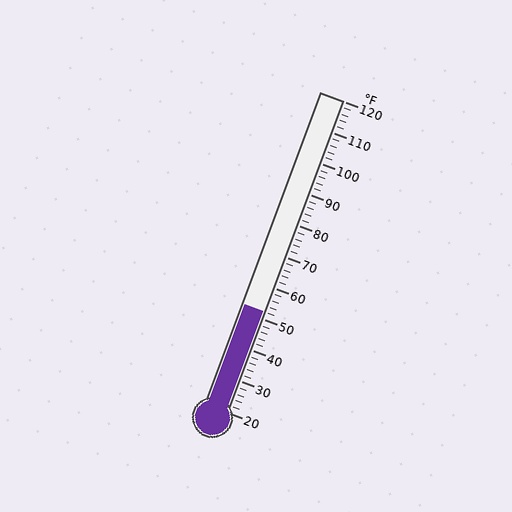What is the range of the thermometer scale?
The thermometer scale ranges from 20°F to 120°F.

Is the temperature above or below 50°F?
The temperature is above 50°F.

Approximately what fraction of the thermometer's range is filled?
The thermometer is filled to approximately 30% of its range.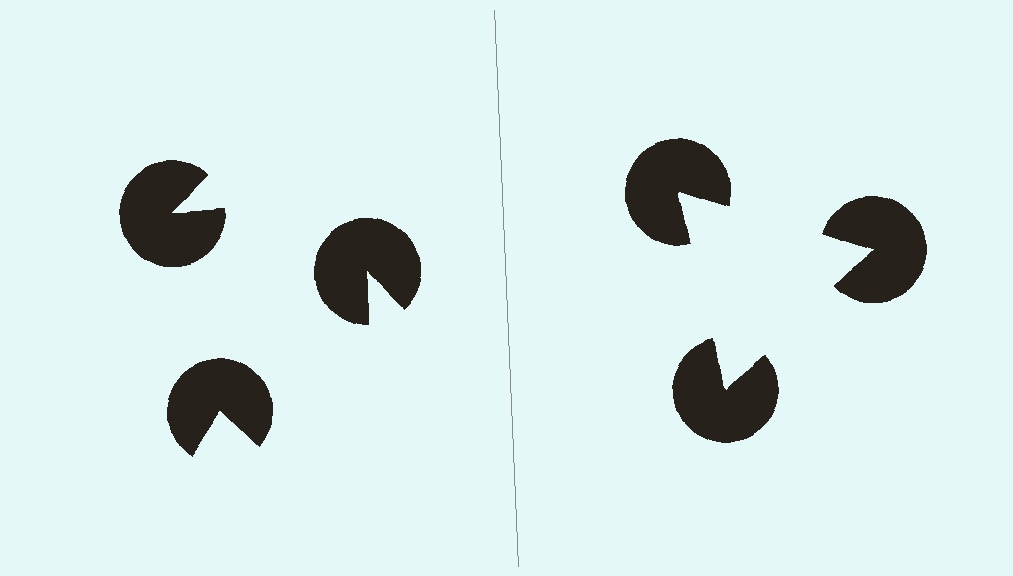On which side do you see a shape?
An illusory triangle appears on the right side. On the left side the wedge cuts are rotated, so no coherent shape forms.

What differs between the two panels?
The pac-man discs are positioned identically on both sides; only the wedge orientations differ. On the right they align to a triangle; on the left they are misaligned.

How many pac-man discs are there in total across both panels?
6 — 3 on each side.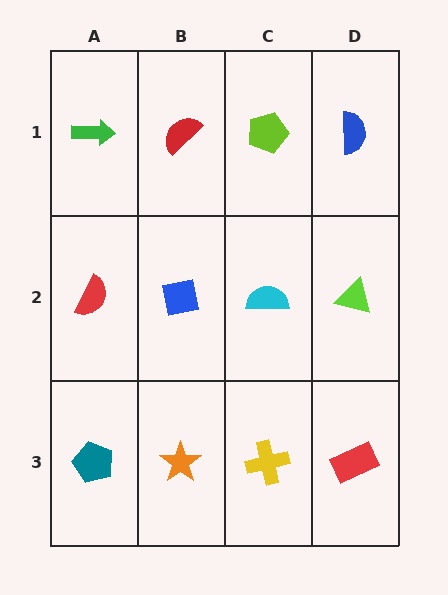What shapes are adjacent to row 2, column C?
A lime pentagon (row 1, column C), a yellow cross (row 3, column C), a blue square (row 2, column B), a lime triangle (row 2, column D).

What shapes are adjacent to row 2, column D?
A blue semicircle (row 1, column D), a red rectangle (row 3, column D), a cyan semicircle (row 2, column C).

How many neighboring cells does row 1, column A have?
2.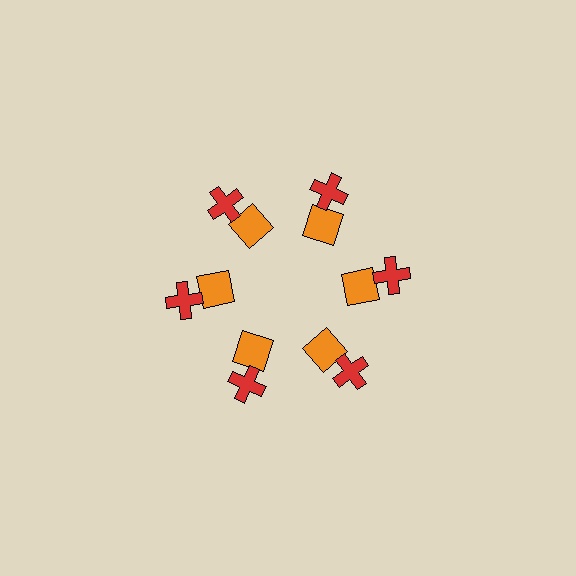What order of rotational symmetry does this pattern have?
This pattern has 6-fold rotational symmetry.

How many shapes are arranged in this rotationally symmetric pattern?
There are 12 shapes, arranged in 6 groups of 2.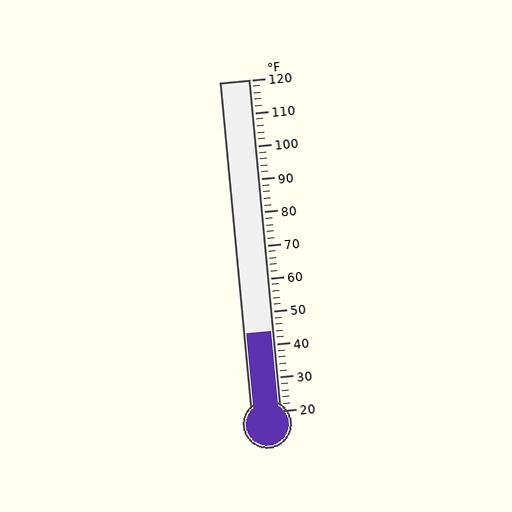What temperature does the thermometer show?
The thermometer shows approximately 44°F.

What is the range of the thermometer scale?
The thermometer scale ranges from 20°F to 120°F.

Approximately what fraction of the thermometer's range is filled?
The thermometer is filled to approximately 25% of its range.